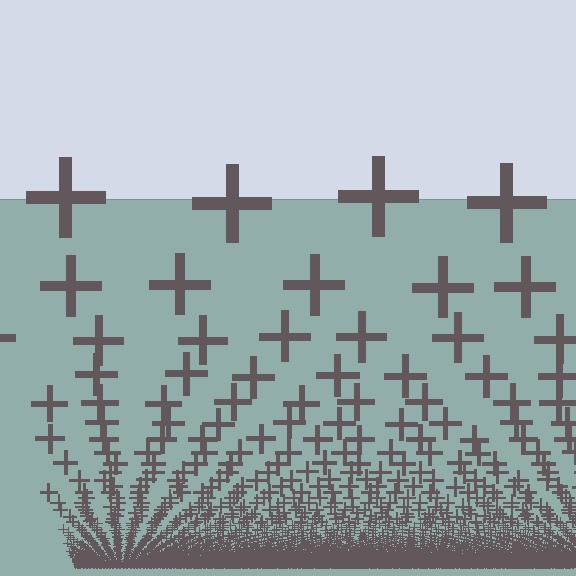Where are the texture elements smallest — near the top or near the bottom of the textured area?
Near the bottom.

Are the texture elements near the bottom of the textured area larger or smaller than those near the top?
Smaller. The gradient is inverted — elements near the bottom are smaller and denser.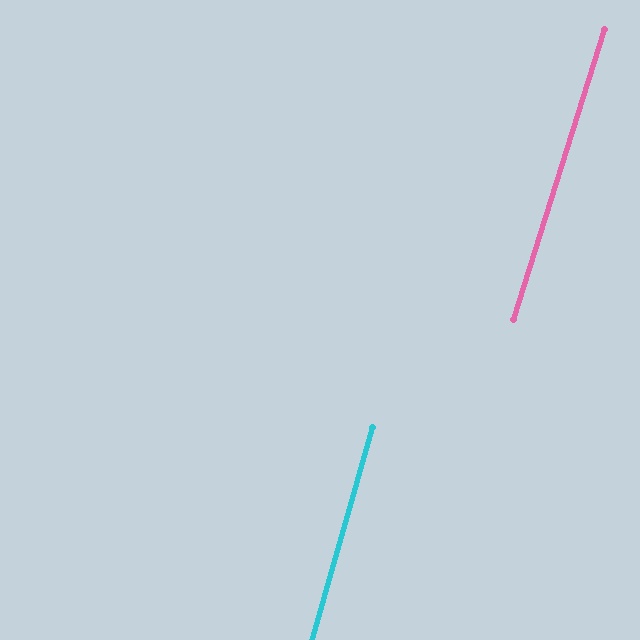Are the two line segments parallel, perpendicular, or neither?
Parallel — their directions differ by only 1.4°.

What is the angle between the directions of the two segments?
Approximately 1 degree.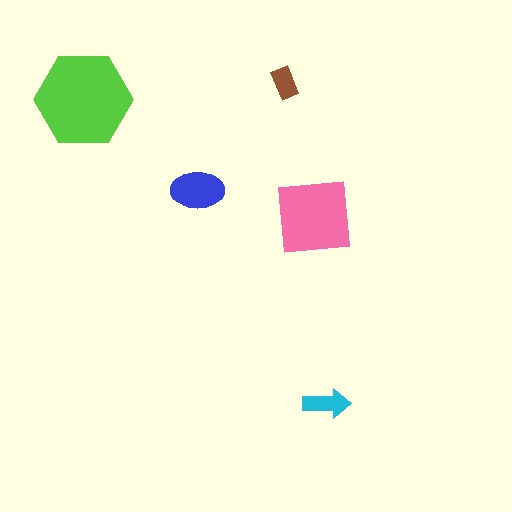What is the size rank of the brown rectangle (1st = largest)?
5th.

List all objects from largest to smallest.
The lime hexagon, the pink square, the blue ellipse, the cyan arrow, the brown rectangle.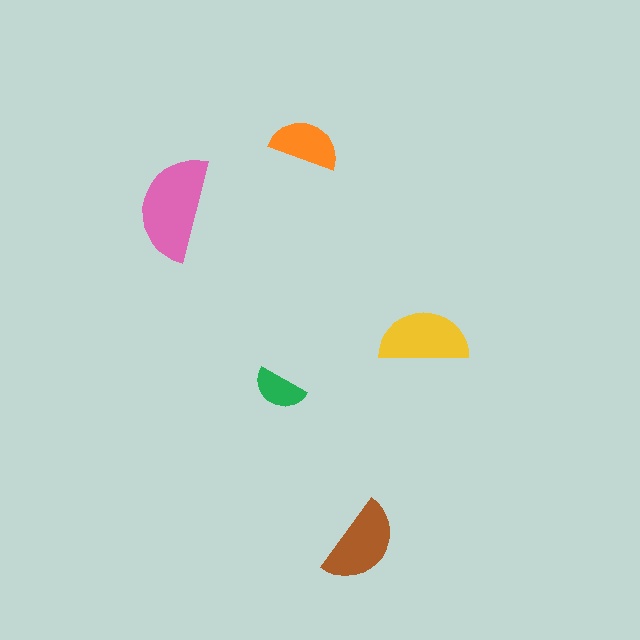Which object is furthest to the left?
The pink semicircle is leftmost.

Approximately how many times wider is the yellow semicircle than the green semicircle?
About 1.5 times wider.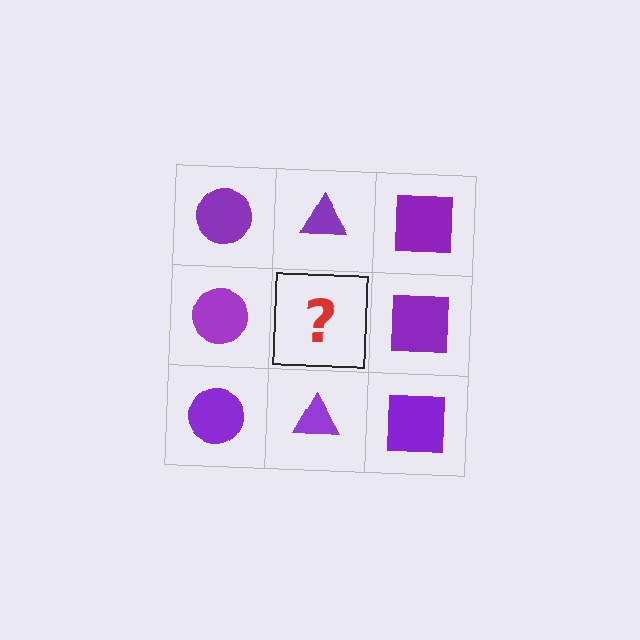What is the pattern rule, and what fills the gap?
The rule is that each column has a consistent shape. The gap should be filled with a purple triangle.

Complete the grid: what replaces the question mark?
The question mark should be replaced with a purple triangle.